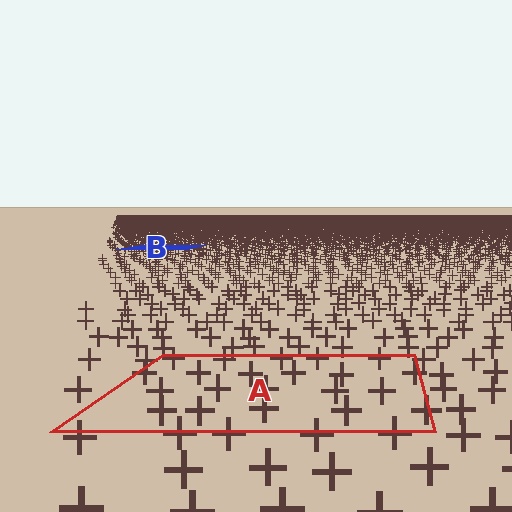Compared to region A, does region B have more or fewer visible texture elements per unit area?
Region B has more texture elements per unit area — they are packed more densely because it is farther away.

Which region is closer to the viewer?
Region A is closer. The texture elements there are larger and more spread out.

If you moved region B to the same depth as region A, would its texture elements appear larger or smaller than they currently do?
They would appear larger. At a closer depth, the same texture elements are projected at a bigger on-screen size.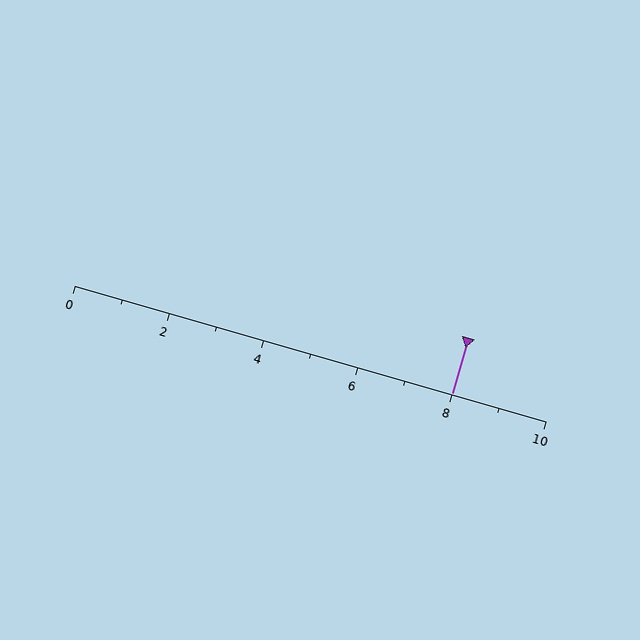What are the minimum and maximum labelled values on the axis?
The axis runs from 0 to 10.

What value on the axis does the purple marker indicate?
The marker indicates approximately 8.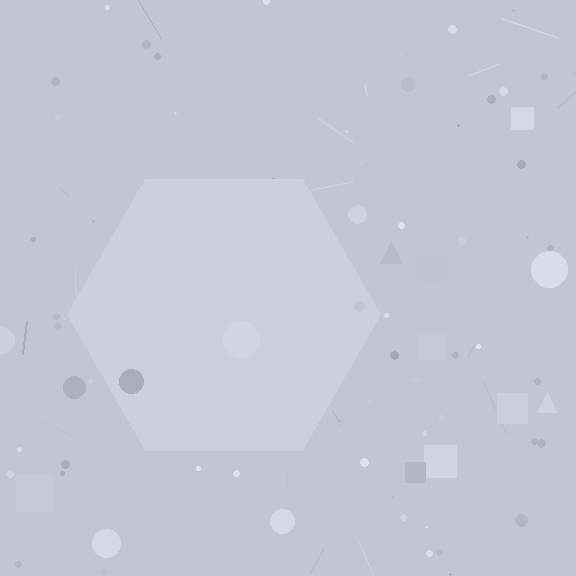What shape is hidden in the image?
A hexagon is hidden in the image.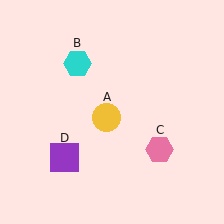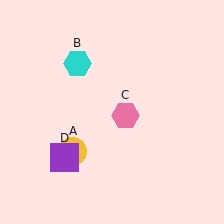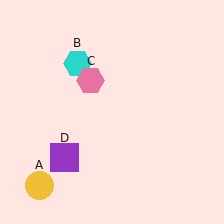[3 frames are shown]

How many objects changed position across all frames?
2 objects changed position: yellow circle (object A), pink hexagon (object C).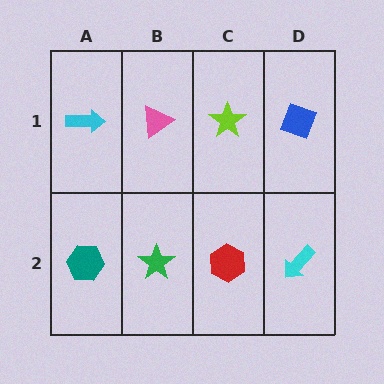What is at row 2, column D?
A cyan arrow.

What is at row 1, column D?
A blue diamond.